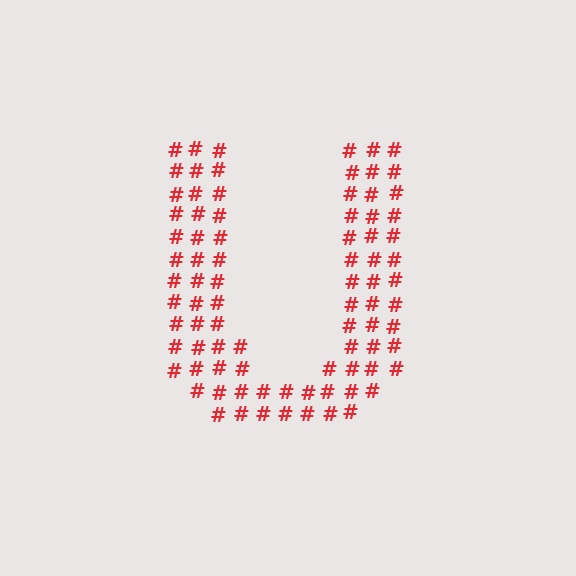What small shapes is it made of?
It is made of small hash symbols.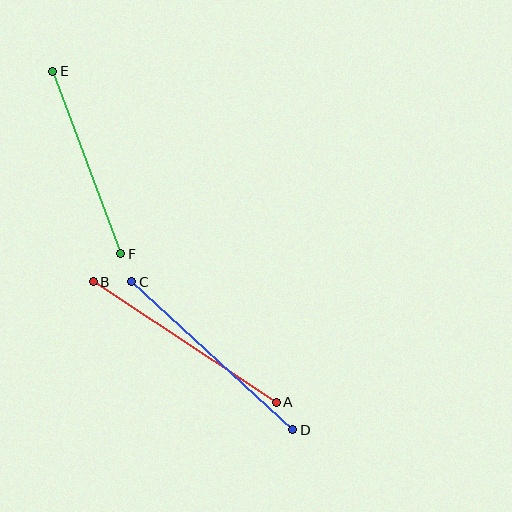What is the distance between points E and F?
The distance is approximately 195 pixels.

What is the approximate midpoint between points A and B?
The midpoint is at approximately (185, 342) pixels.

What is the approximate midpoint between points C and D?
The midpoint is at approximately (212, 356) pixels.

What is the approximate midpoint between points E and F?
The midpoint is at approximately (87, 163) pixels.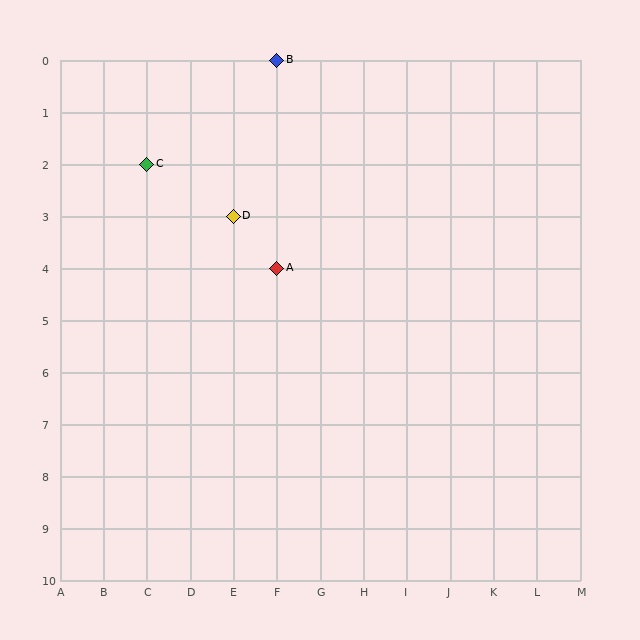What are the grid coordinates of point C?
Point C is at grid coordinates (C, 2).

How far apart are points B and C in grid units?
Points B and C are 3 columns and 2 rows apart (about 3.6 grid units diagonally).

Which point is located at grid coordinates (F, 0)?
Point B is at (F, 0).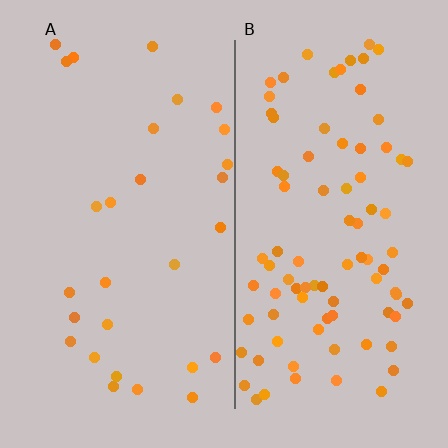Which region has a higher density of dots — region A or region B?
B (the right).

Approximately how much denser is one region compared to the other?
Approximately 3.1× — region B over region A.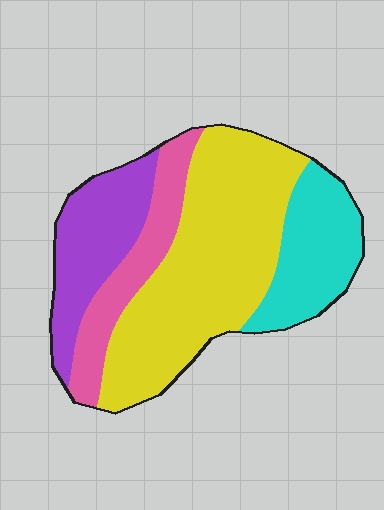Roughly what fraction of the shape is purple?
Purple covers 19% of the shape.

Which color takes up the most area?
Yellow, at roughly 45%.